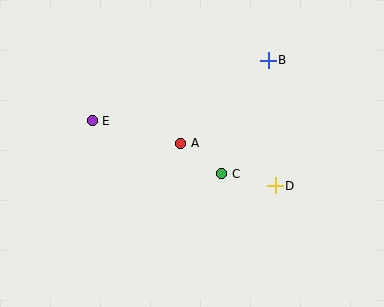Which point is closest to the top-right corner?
Point B is closest to the top-right corner.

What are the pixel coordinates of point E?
Point E is at (92, 121).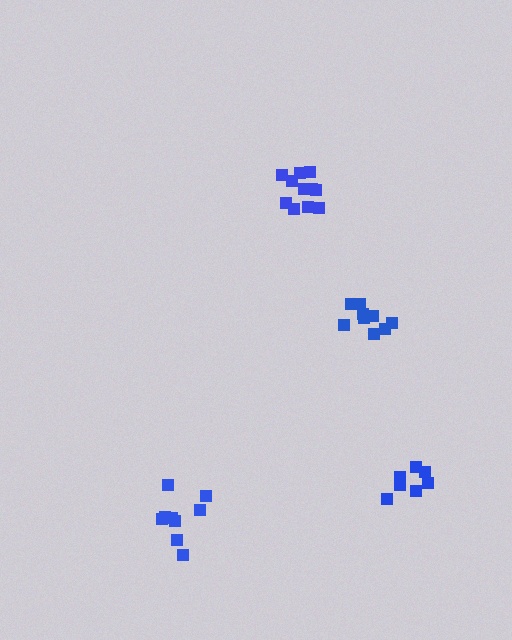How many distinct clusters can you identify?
There are 4 distinct clusters.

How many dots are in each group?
Group 1: 7 dots, Group 2: 9 dots, Group 3: 11 dots, Group 4: 9 dots (36 total).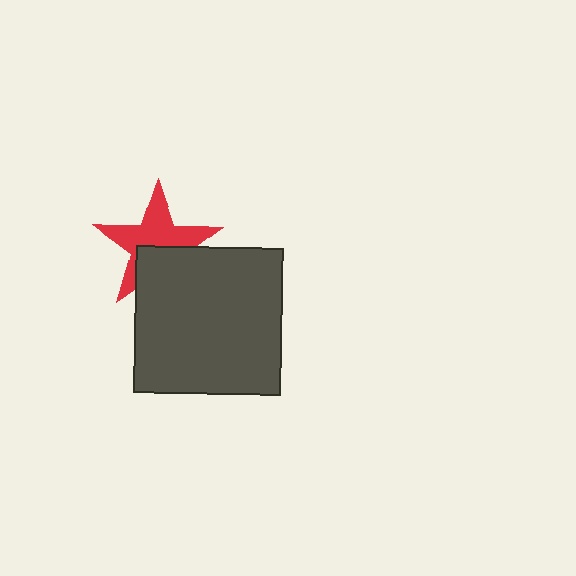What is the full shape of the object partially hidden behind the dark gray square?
The partially hidden object is a red star.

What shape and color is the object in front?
The object in front is a dark gray square.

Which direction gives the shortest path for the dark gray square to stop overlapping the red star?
Moving down gives the shortest separation.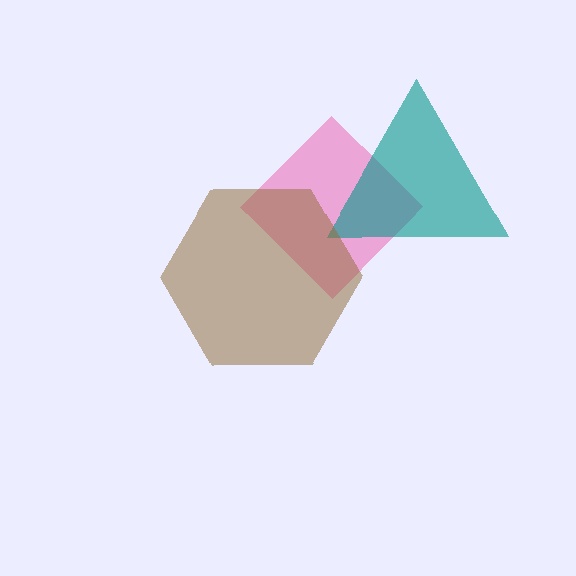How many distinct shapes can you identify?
There are 3 distinct shapes: a pink diamond, a teal triangle, a brown hexagon.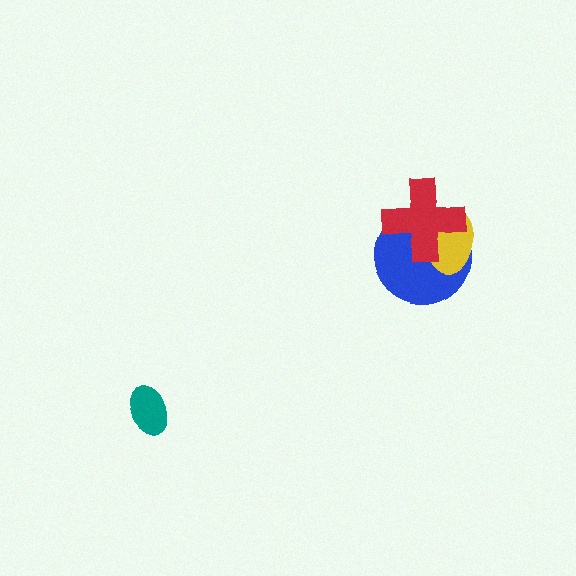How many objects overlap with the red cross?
2 objects overlap with the red cross.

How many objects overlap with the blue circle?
2 objects overlap with the blue circle.